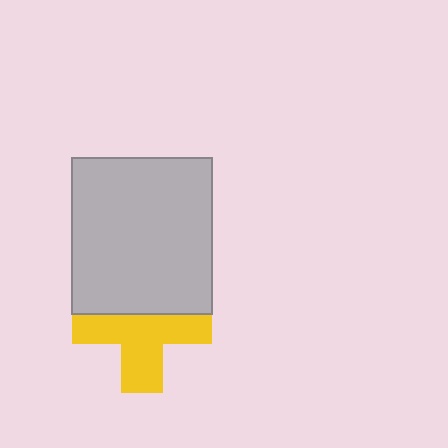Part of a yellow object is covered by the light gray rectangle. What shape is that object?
It is a cross.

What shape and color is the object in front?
The object in front is a light gray rectangle.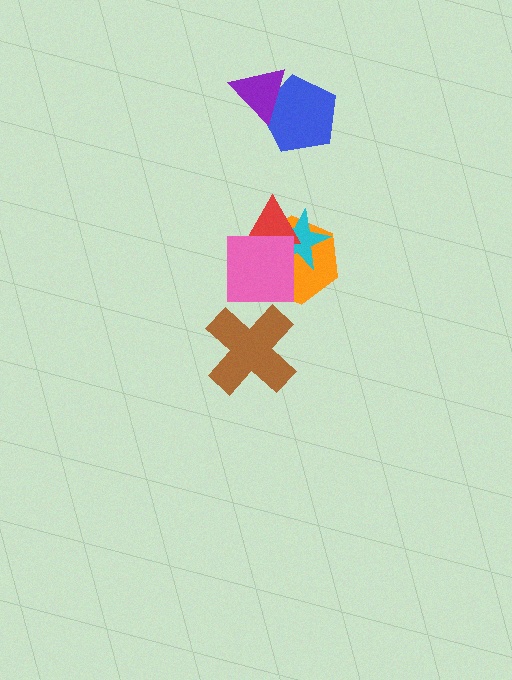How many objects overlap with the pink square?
3 objects overlap with the pink square.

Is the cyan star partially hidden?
Yes, it is partially covered by another shape.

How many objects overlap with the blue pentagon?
1 object overlaps with the blue pentagon.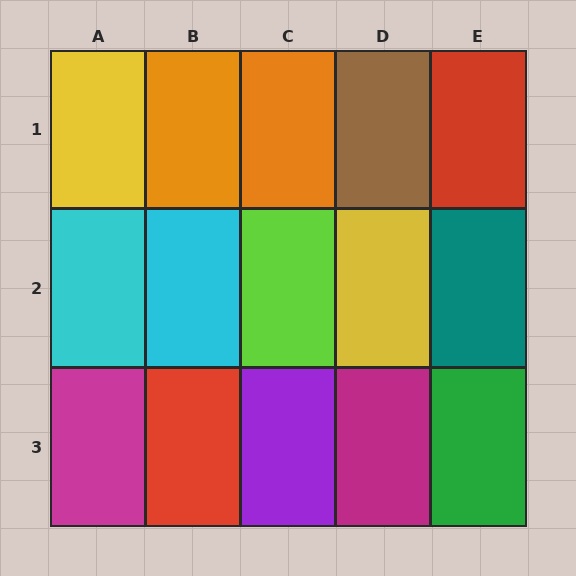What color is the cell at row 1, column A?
Yellow.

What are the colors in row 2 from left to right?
Cyan, cyan, lime, yellow, teal.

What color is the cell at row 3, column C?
Purple.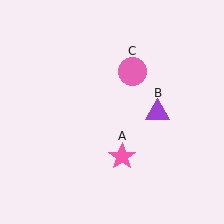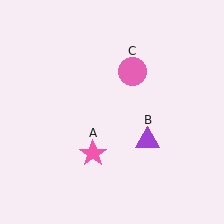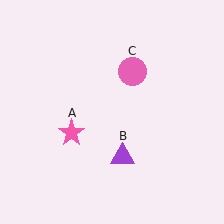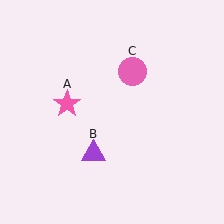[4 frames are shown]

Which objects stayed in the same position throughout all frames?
Pink circle (object C) remained stationary.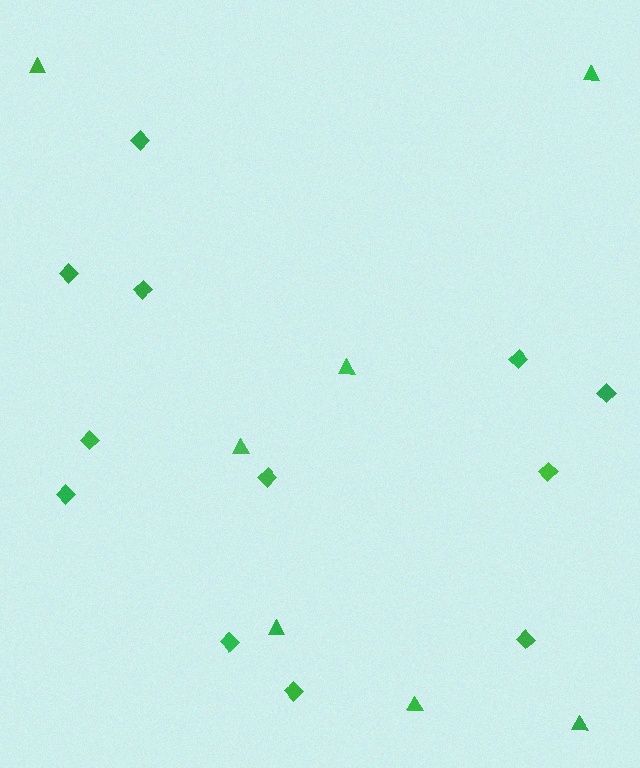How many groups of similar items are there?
There are 2 groups: one group of diamonds (12) and one group of triangles (7).